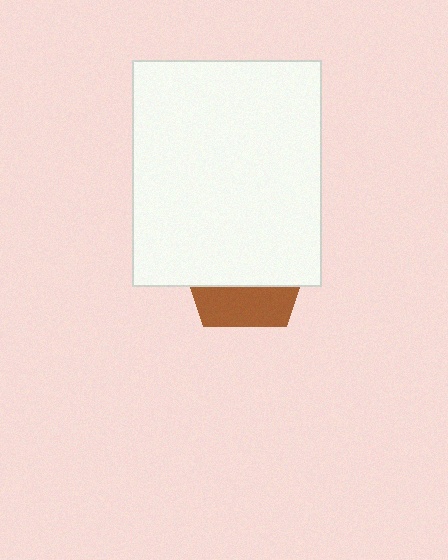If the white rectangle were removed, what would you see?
You would see the complete brown pentagon.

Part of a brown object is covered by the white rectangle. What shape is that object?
It is a pentagon.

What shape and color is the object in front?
The object in front is a white rectangle.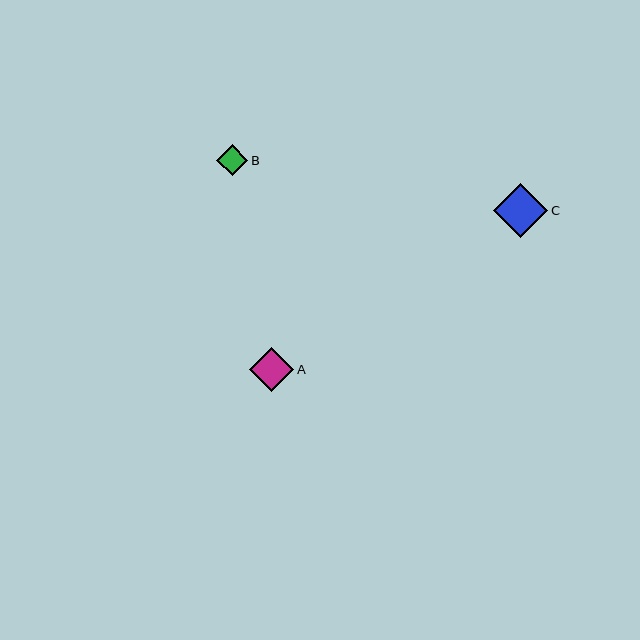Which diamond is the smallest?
Diamond B is the smallest with a size of approximately 31 pixels.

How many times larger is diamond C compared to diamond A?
Diamond C is approximately 1.2 times the size of diamond A.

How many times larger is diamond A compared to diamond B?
Diamond A is approximately 1.4 times the size of diamond B.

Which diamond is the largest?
Diamond C is the largest with a size of approximately 54 pixels.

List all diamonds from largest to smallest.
From largest to smallest: C, A, B.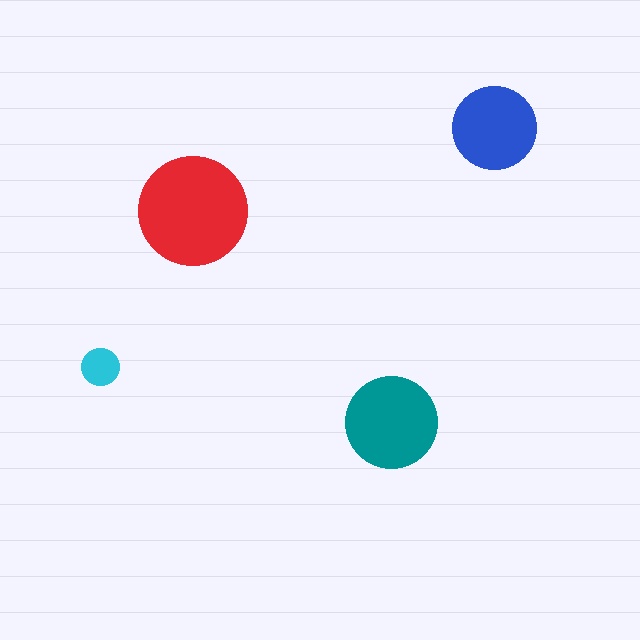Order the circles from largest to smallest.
the red one, the teal one, the blue one, the cyan one.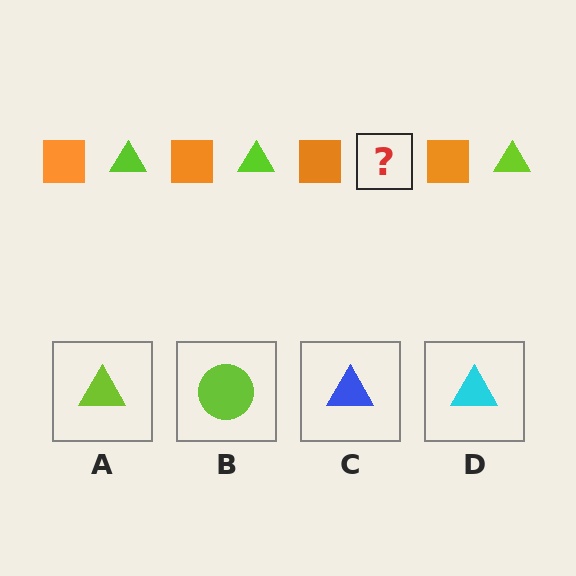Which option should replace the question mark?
Option A.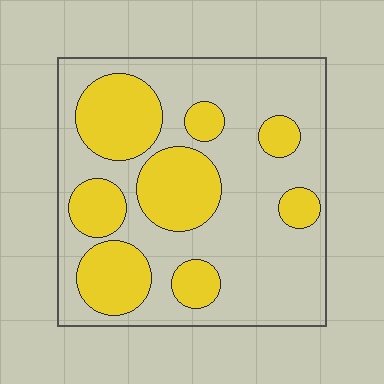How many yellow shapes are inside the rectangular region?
8.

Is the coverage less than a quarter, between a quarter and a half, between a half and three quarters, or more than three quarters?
Between a quarter and a half.